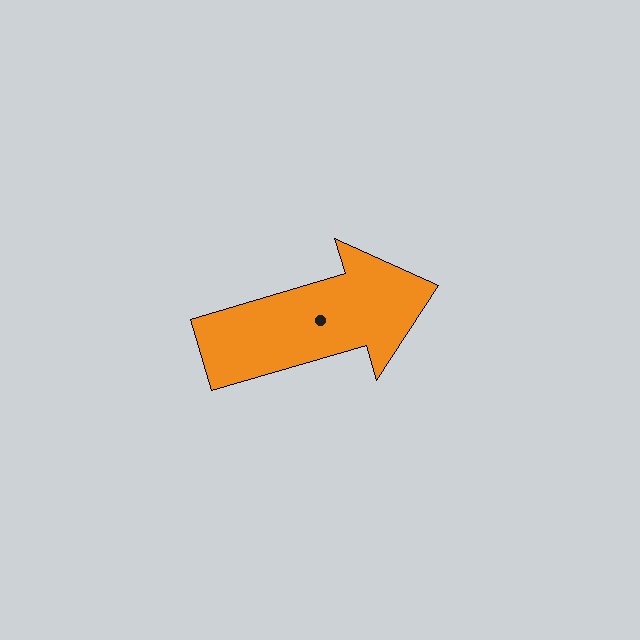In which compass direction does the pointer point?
East.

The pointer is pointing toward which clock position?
Roughly 2 o'clock.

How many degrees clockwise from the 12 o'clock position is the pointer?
Approximately 74 degrees.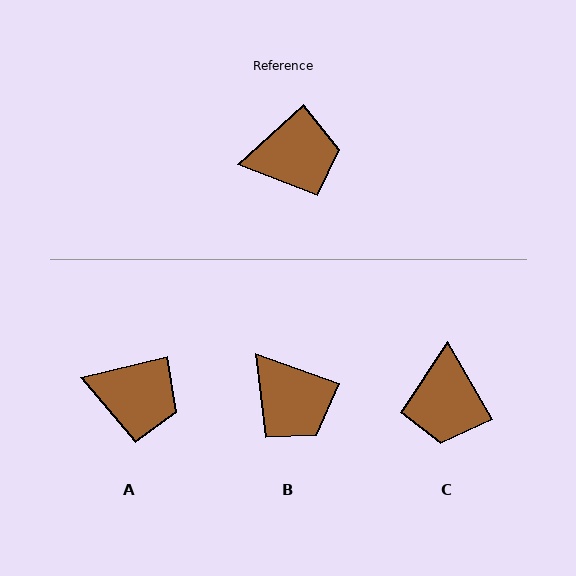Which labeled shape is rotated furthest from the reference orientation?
C, about 103 degrees away.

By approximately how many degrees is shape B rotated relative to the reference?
Approximately 62 degrees clockwise.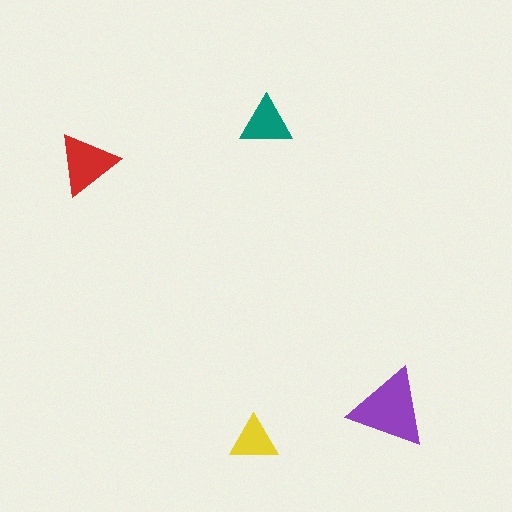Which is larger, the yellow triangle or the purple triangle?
The purple one.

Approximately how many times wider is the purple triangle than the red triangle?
About 1.5 times wider.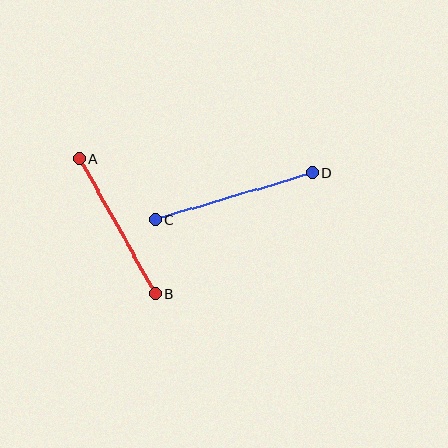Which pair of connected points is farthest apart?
Points C and D are farthest apart.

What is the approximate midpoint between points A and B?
The midpoint is at approximately (117, 226) pixels.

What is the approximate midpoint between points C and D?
The midpoint is at approximately (234, 196) pixels.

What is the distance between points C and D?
The distance is approximately 164 pixels.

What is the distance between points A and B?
The distance is approximately 155 pixels.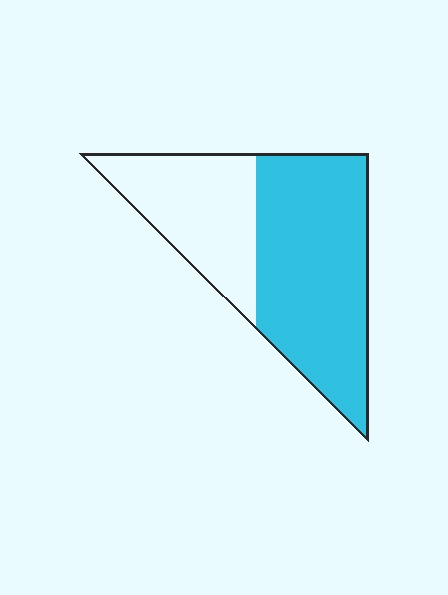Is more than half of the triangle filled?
Yes.